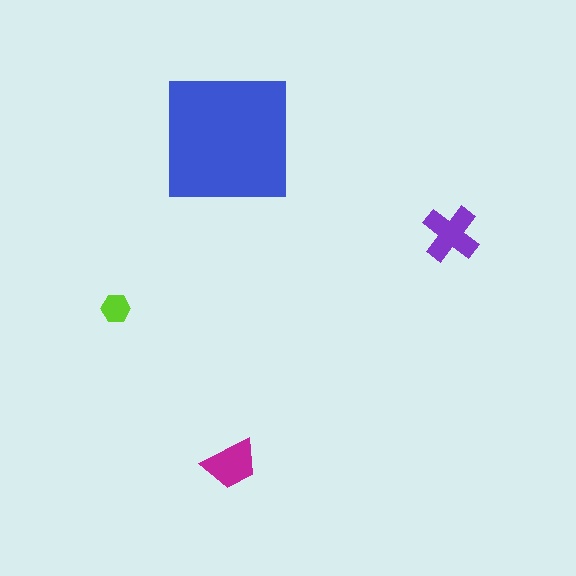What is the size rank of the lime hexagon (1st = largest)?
4th.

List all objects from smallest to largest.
The lime hexagon, the magenta trapezoid, the purple cross, the blue square.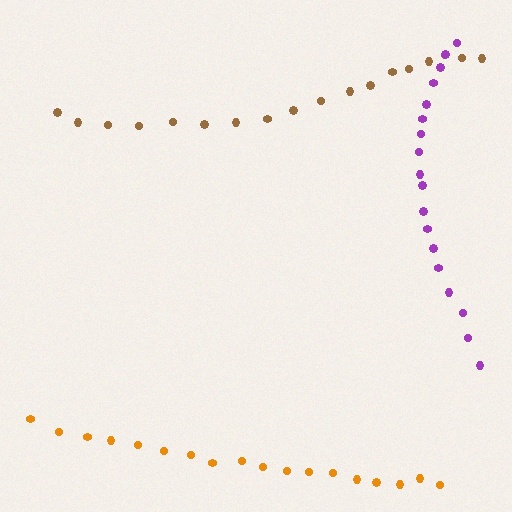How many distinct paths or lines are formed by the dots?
There are 3 distinct paths.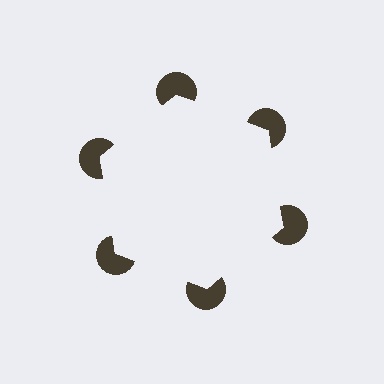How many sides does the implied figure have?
6 sides.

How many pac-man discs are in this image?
There are 6 — one at each vertex of the illusory hexagon.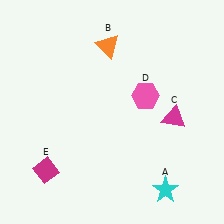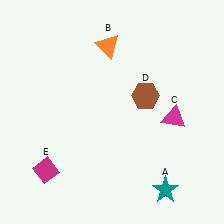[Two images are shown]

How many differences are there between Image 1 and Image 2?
There are 2 differences between the two images.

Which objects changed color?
A changed from cyan to teal. D changed from pink to brown.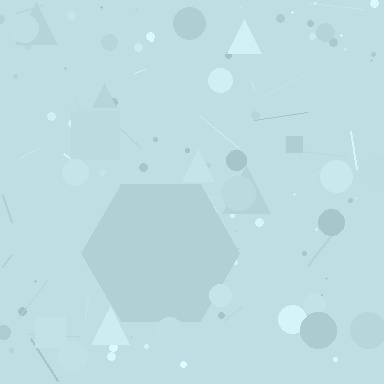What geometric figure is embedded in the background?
A hexagon is embedded in the background.